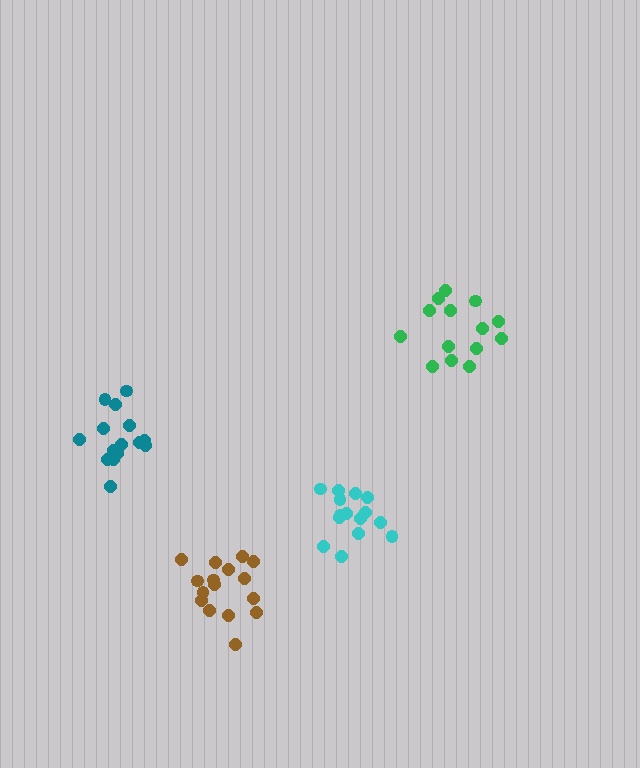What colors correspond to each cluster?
The clusters are colored: cyan, green, brown, teal.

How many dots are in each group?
Group 1: 15 dots, Group 2: 14 dots, Group 3: 16 dots, Group 4: 15 dots (60 total).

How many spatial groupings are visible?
There are 4 spatial groupings.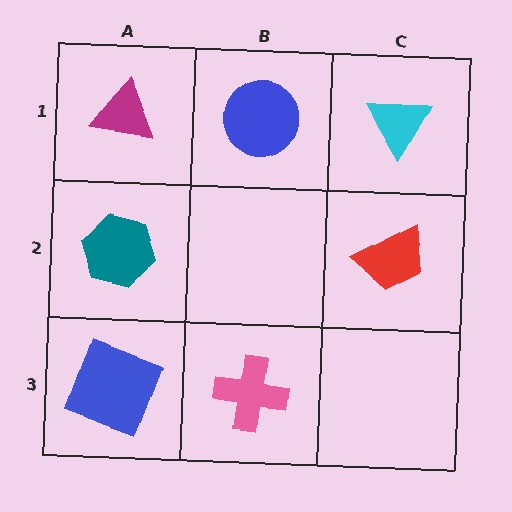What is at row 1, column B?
A blue circle.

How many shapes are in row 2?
2 shapes.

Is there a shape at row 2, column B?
No, that cell is empty.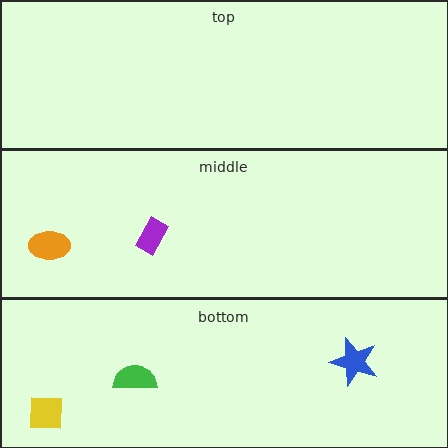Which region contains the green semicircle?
The bottom region.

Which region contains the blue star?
The bottom region.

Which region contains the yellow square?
The bottom region.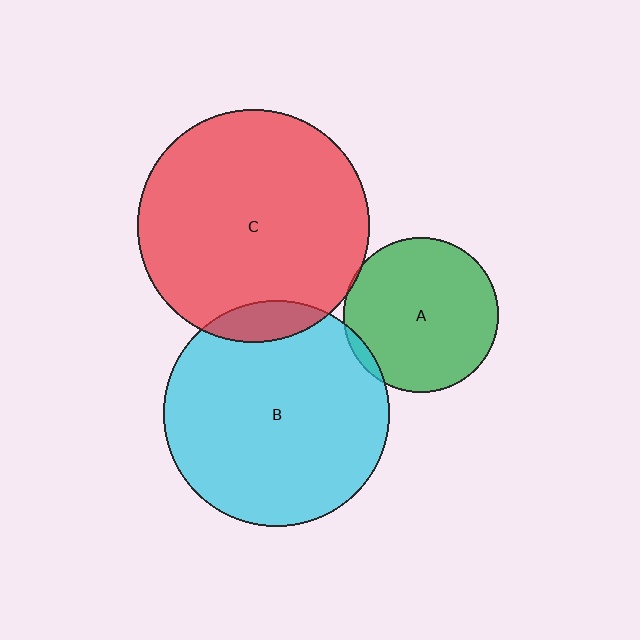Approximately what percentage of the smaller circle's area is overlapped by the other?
Approximately 5%.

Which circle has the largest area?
Circle C (red).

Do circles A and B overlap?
Yes.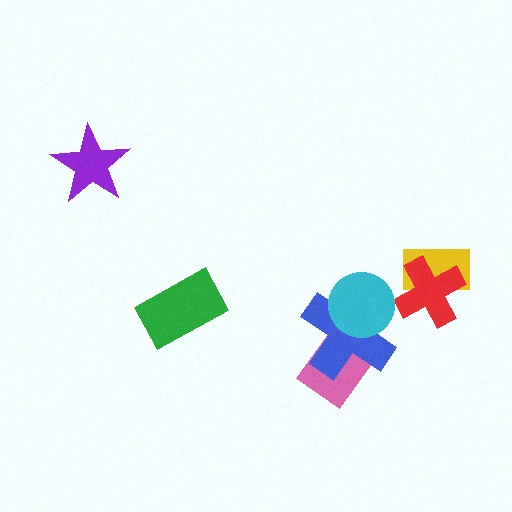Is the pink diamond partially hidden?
Yes, it is partially covered by another shape.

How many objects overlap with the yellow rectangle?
1 object overlaps with the yellow rectangle.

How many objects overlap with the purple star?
0 objects overlap with the purple star.